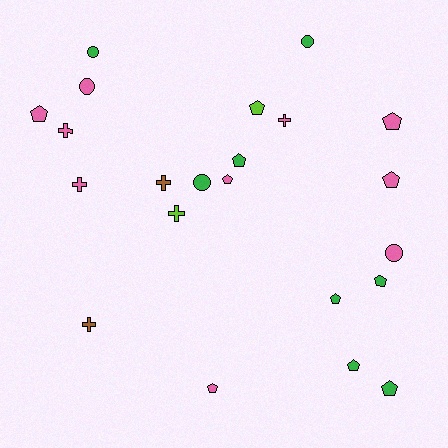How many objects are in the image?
There are 22 objects.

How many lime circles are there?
There are no lime circles.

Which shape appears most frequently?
Pentagon, with 11 objects.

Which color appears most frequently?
Pink, with 10 objects.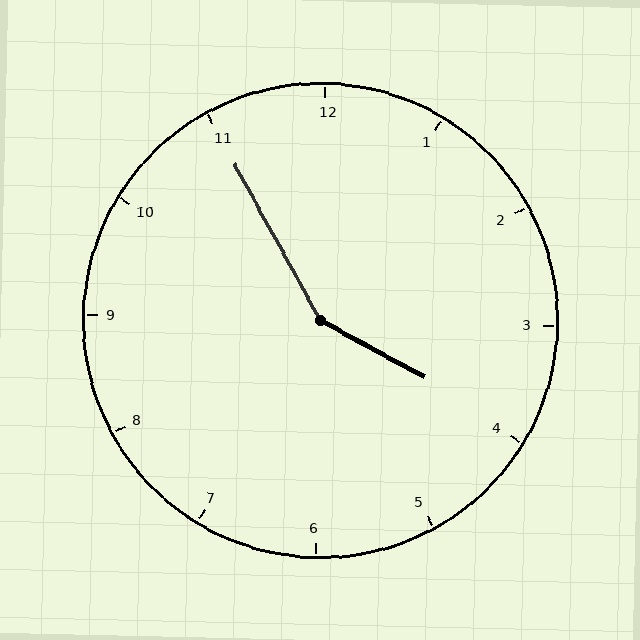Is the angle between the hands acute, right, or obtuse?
It is obtuse.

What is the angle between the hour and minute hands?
Approximately 148 degrees.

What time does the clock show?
3:55.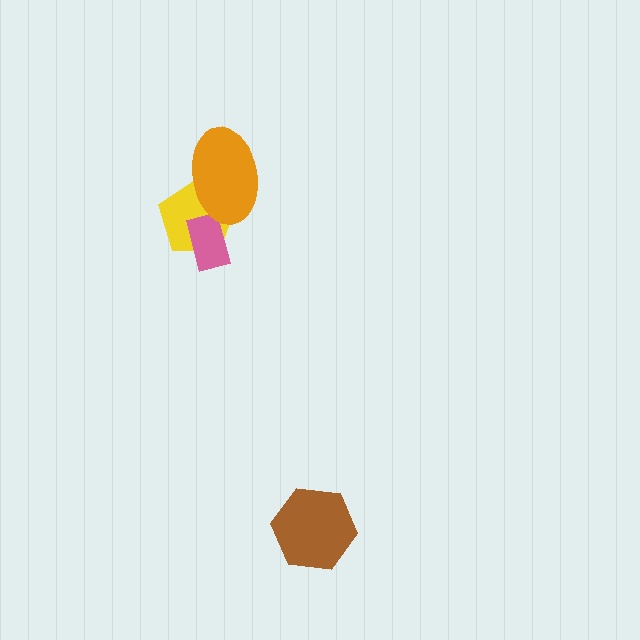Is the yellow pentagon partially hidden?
Yes, it is partially covered by another shape.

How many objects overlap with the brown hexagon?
0 objects overlap with the brown hexagon.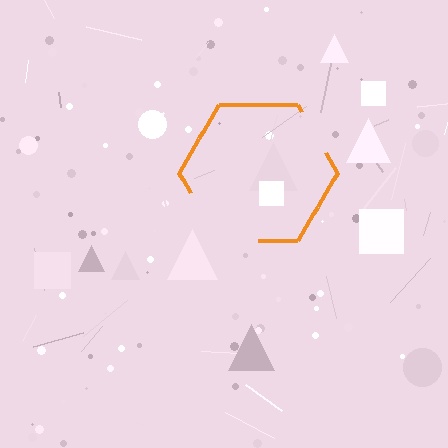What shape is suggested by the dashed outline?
The dashed outline suggests a hexagon.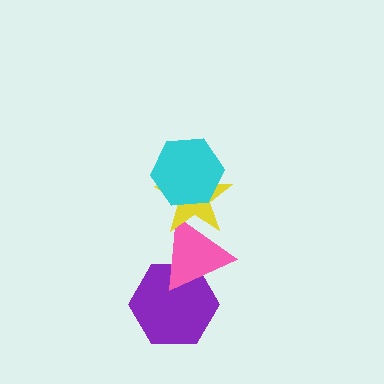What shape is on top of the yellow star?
The cyan hexagon is on top of the yellow star.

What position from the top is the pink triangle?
The pink triangle is 3rd from the top.